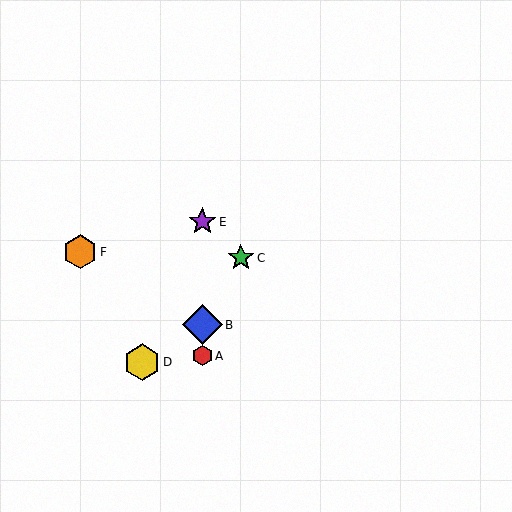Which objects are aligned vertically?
Objects A, B, E are aligned vertically.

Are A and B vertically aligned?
Yes, both are at x≈202.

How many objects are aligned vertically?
3 objects (A, B, E) are aligned vertically.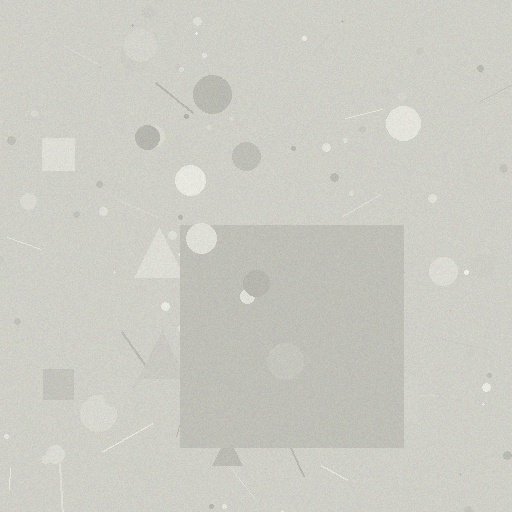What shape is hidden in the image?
A square is hidden in the image.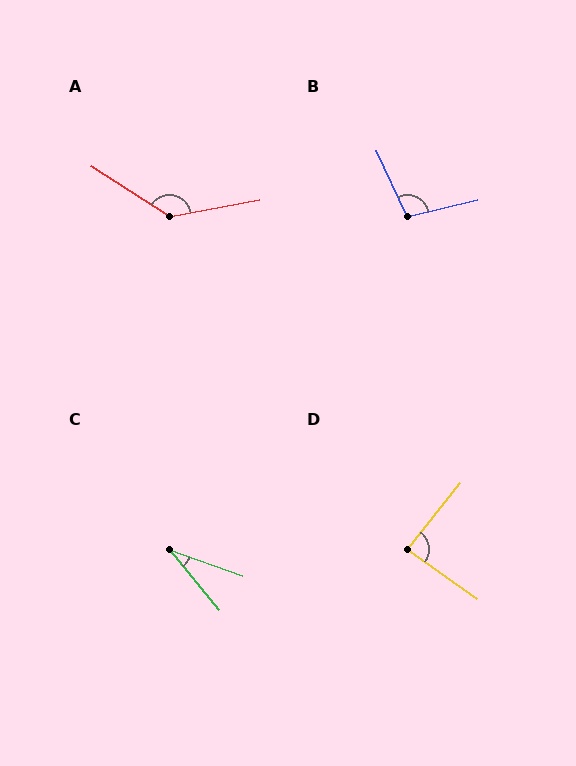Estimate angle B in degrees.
Approximately 101 degrees.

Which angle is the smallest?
C, at approximately 31 degrees.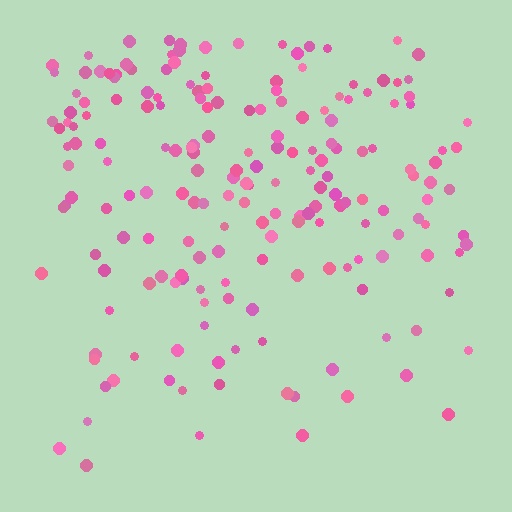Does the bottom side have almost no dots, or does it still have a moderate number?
Still a moderate number, just noticeably fewer than the top.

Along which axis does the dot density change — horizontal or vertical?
Vertical.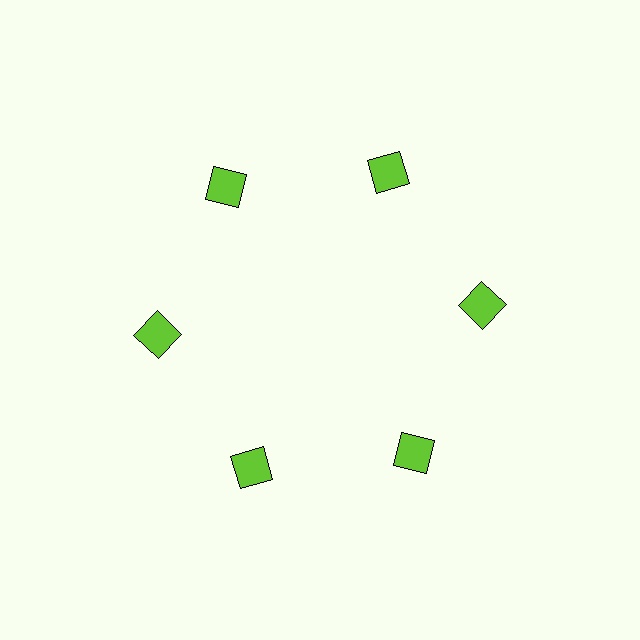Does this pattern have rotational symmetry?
Yes, this pattern has 6-fold rotational symmetry. It looks the same after rotating 60 degrees around the center.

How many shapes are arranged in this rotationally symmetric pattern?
There are 6 shapes, arranged in 6 groups of 1.